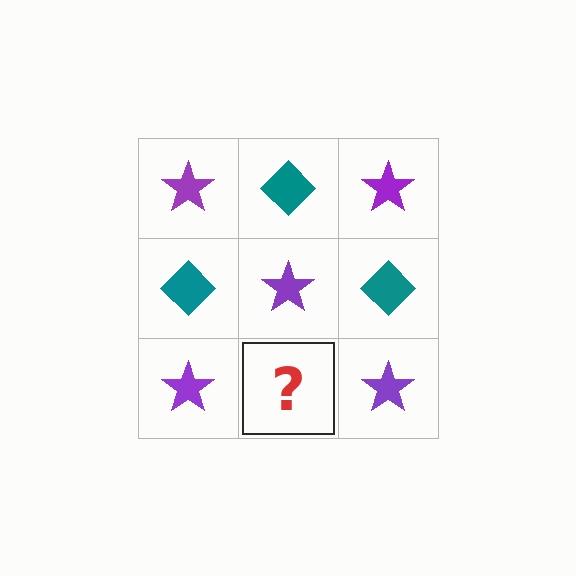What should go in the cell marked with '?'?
The missing cell should contain a teal diamond.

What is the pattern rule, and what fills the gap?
The rule is that it alternates purple star and teal diamond in a checkerboard pattern. The gap should be filled with a teal diamond.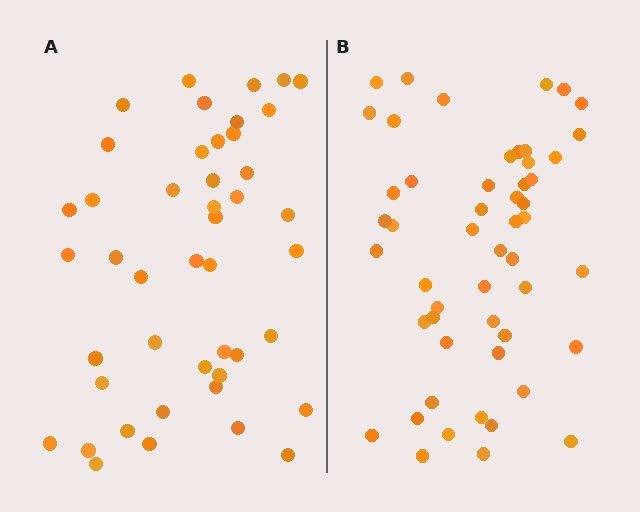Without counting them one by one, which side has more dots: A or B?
Region B (the right region) has more dots.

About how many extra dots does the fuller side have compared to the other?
Region B has roughly 8 or so more dots than region A.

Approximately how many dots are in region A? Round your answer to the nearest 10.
About 40 dots. (The exact count is 45, which rounds to 40.)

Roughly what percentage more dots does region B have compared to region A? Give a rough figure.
About 15% more.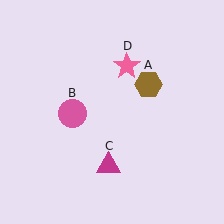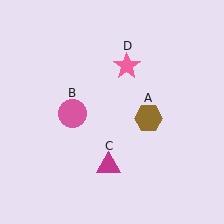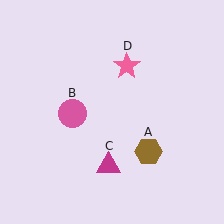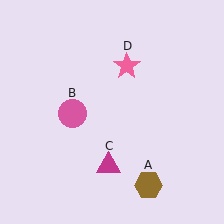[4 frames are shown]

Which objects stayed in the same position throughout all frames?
Pink circle (object B) and magenta triangle (object C) and pink star (object D) remained stationary.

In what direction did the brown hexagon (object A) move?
The brown hexagon (object A) moved down.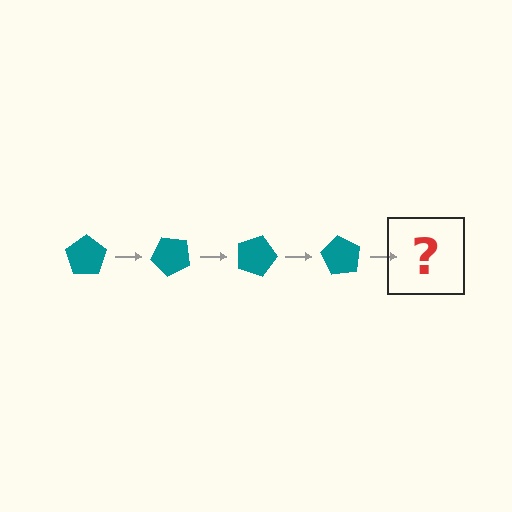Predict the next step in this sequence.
The next step is a teal pentagon rotated 180 degrees.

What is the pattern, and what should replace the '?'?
The pattern is that the pentagon rotates 45 degrees each step. The '?' should be a teal pentagon rotated 180 degrees.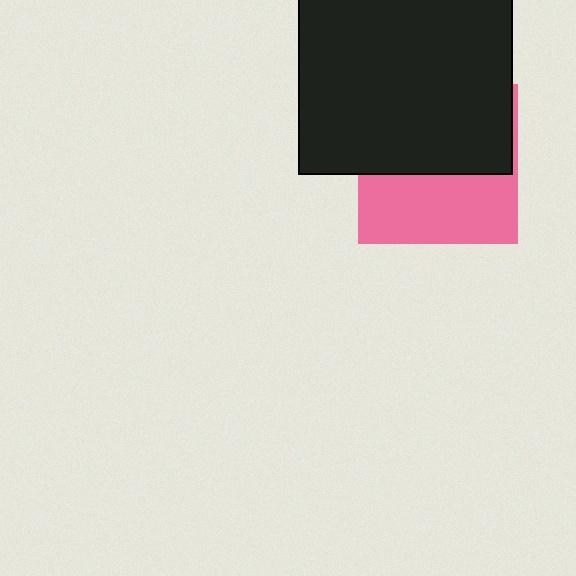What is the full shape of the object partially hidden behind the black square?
The partially hidden object is a pink square.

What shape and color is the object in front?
The object in front is a black square.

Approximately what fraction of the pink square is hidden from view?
Roughly 56% of the pink square is hidden behind the black square.